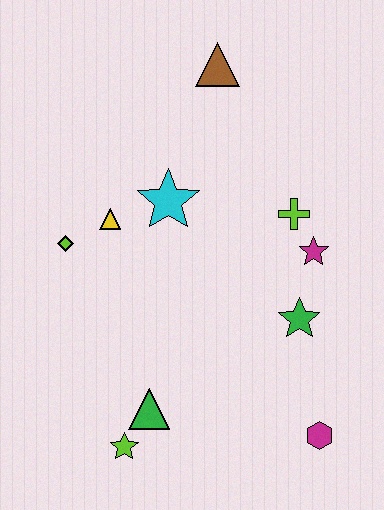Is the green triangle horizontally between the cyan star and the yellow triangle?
Yes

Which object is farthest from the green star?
The brown triangle is farthest from the green star.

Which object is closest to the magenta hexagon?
The green star is closest to the magenta hexagon.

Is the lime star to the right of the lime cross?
No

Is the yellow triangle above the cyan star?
No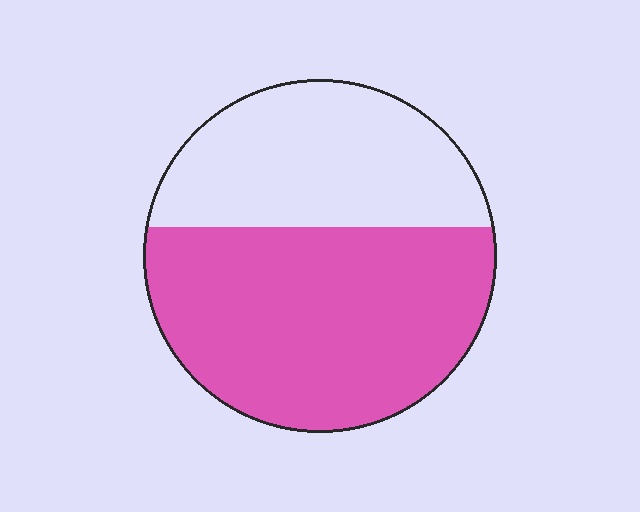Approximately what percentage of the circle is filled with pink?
Approximately 60%.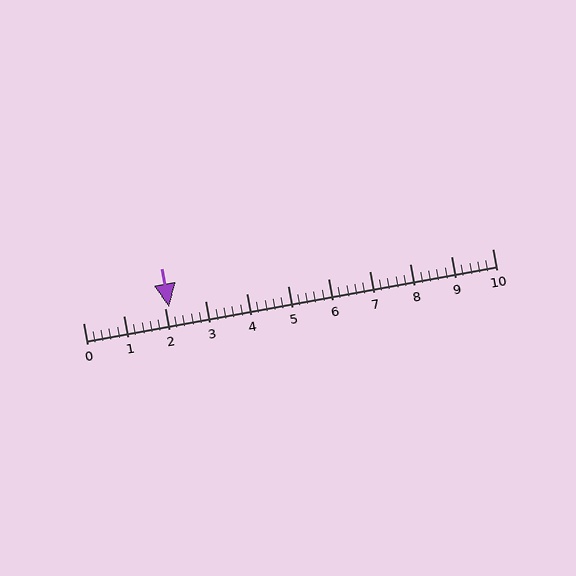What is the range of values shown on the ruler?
The ruler shows values from 0 to 10.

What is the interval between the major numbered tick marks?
The major tick marks are spaced 1 units apart.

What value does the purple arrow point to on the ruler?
The purple arrow points to approximately 2.1.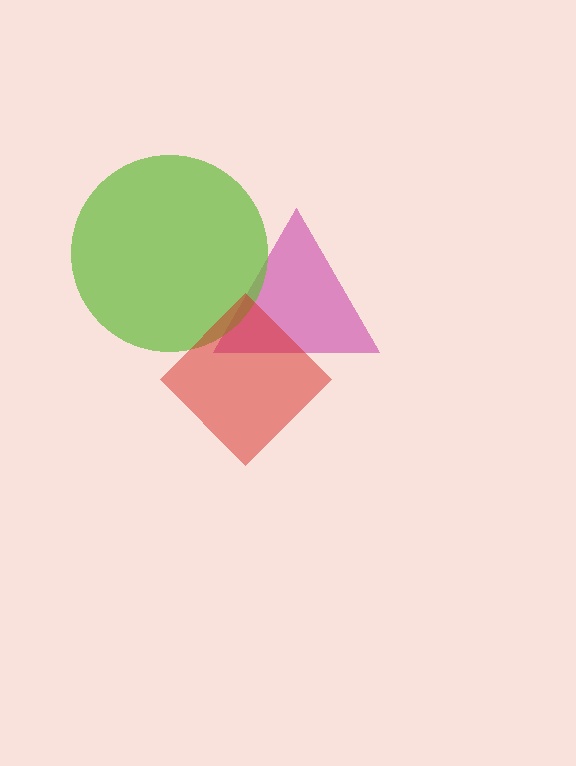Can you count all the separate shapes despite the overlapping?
Yes, there are 3 separate shapes.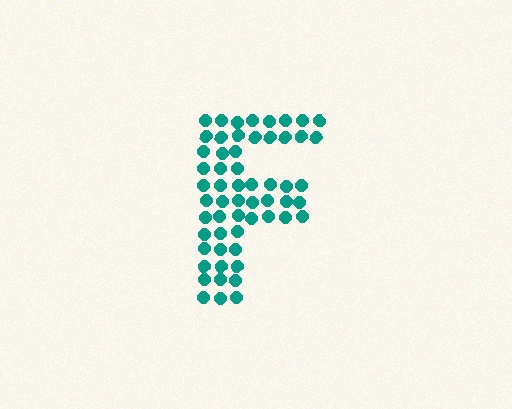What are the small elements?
The small elements are circles.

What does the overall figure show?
The overall figure shows the letter F.